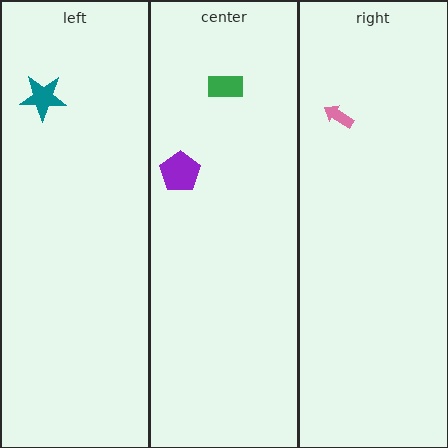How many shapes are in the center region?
2.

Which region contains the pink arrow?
The right region.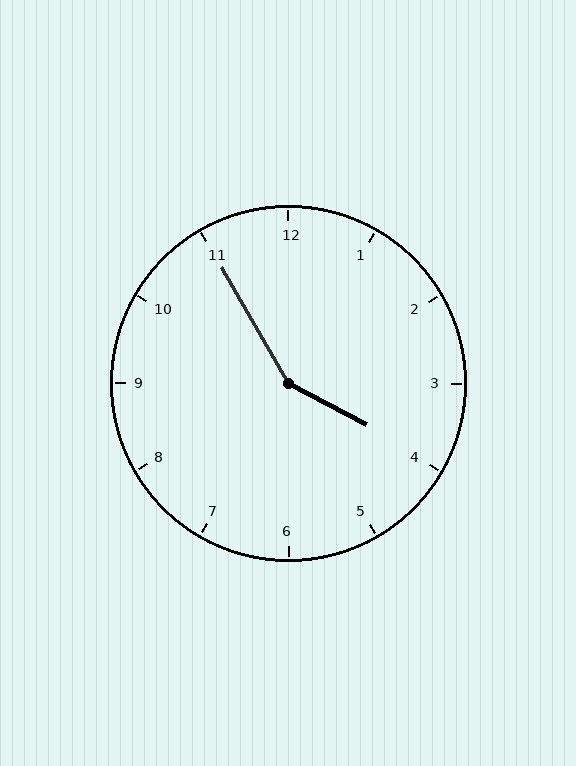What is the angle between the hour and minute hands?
Approximately 148 degrees.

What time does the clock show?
3:55.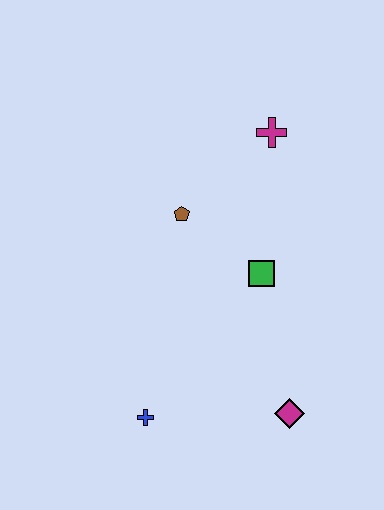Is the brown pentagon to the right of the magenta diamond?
No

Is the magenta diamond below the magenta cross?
Yes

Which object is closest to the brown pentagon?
The green square is closest to the brown pentagon.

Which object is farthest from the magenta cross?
The blue cross is farthest from the magenta cross.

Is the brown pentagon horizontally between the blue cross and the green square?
Yes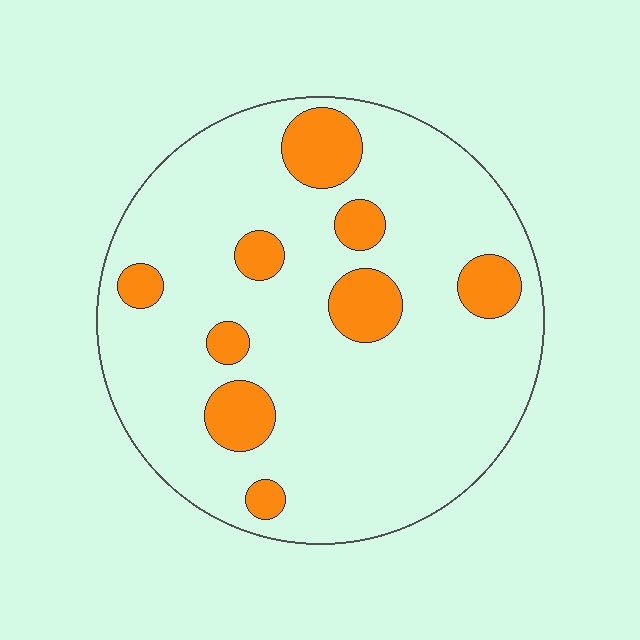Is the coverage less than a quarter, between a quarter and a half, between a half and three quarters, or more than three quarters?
Less than a quarter.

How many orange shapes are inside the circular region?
9.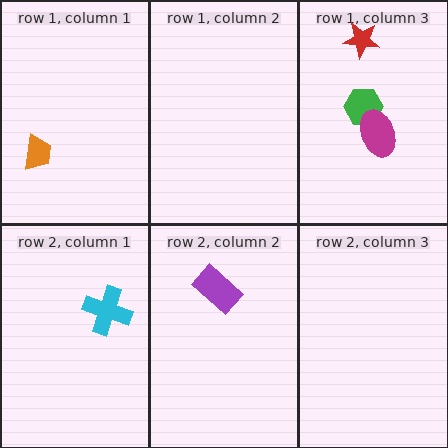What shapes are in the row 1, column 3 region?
The green hexagon, the red star, the magenta ellipse.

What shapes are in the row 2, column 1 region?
The cyan cross.